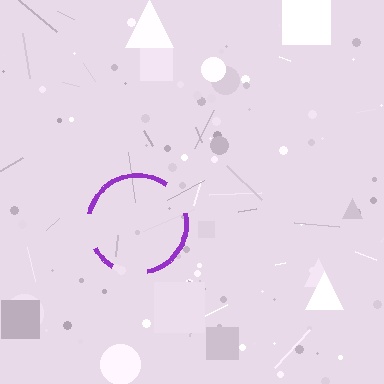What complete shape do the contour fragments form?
The contour fragments form a circle.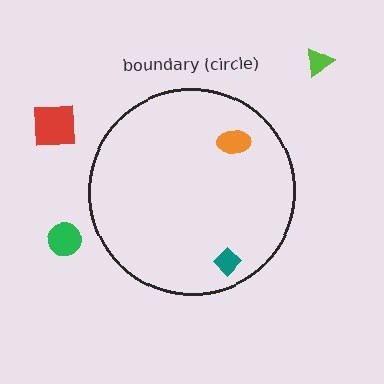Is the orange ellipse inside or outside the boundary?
Inside.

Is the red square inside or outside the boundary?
Outside.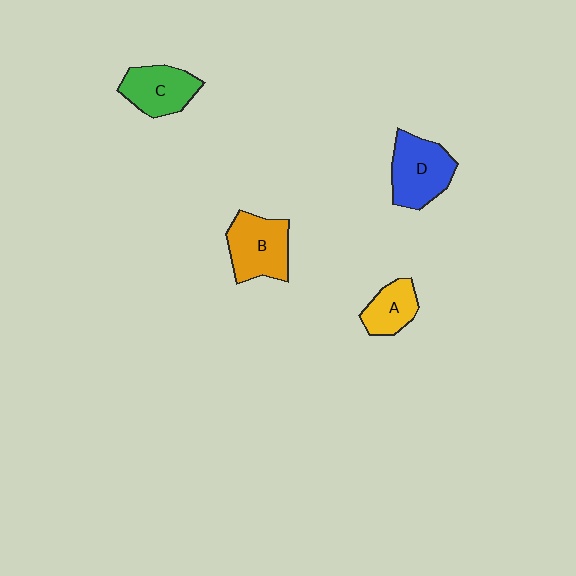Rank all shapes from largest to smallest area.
From largest to smallest: D (blue), B (orange), C (green), A (yellow).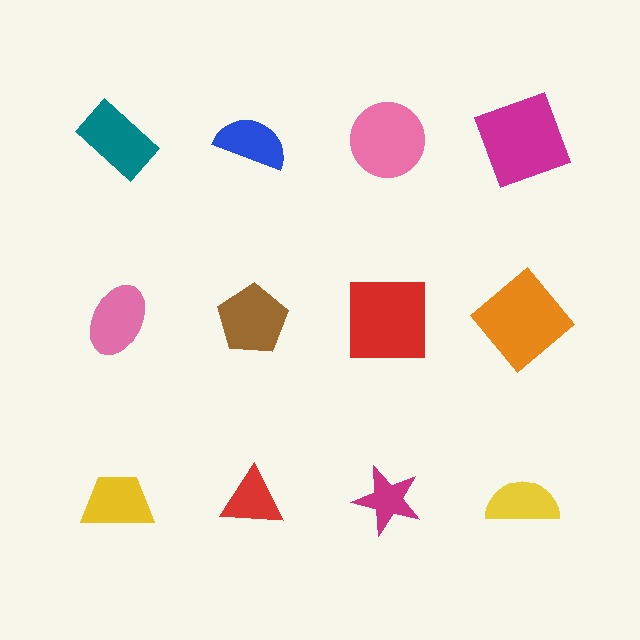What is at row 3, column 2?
A red triangle.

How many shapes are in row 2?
4 shapes.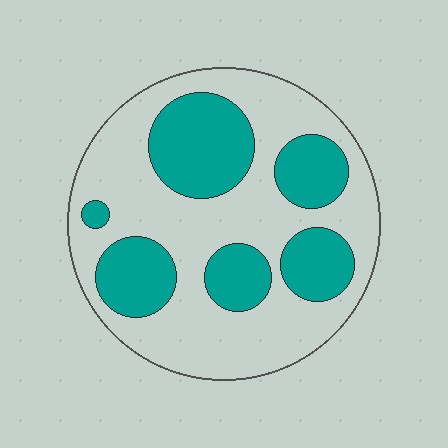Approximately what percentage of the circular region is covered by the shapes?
Approximately 35%.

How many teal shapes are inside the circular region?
6.